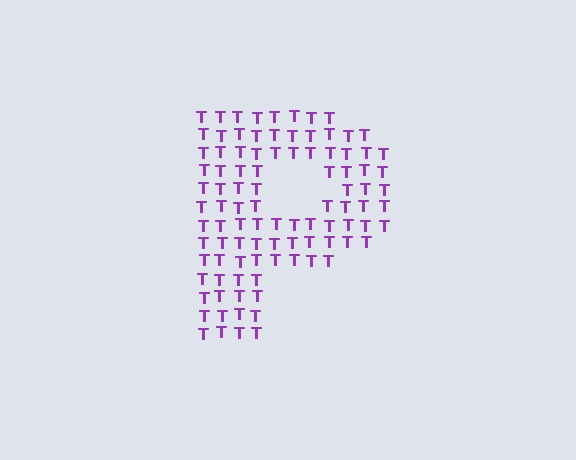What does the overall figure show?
The overall figure shows the letter P.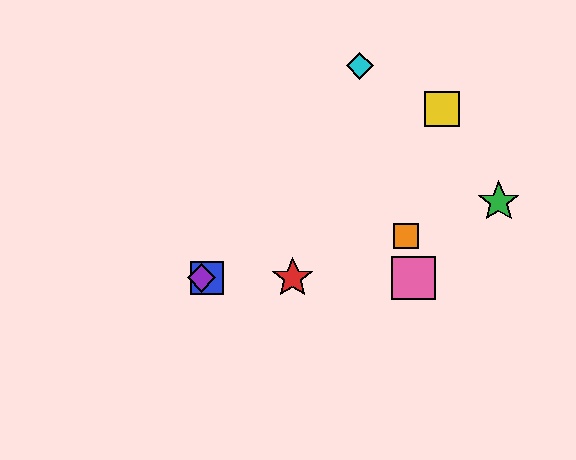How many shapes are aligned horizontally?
4 shapes (the red star, the blue square, the purple diamond, the pink square) are aligned horizontally.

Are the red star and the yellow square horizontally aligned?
No, the red star is at y≈278 and the yellow square is at y≈109.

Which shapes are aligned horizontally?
The red star, the blue square, the purple diamond, the pink square are aligned horizontally.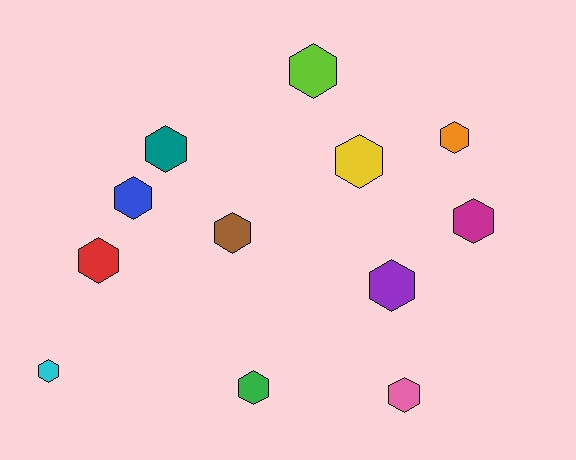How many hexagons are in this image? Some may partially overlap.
There are 12 hexagons.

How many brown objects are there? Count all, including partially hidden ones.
There is 1 brown object.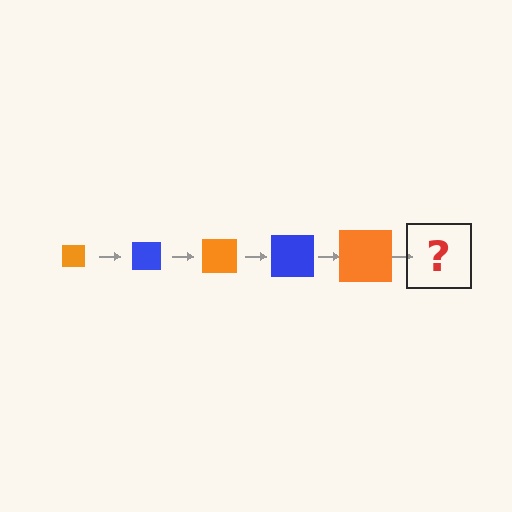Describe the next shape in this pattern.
It should be a blue square, larger than the previous one.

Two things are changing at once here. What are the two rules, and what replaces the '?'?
The two rules are that the square grows larger each step and the color cycles through orange and blue. The '?' should be a blue square, larger than the previous one.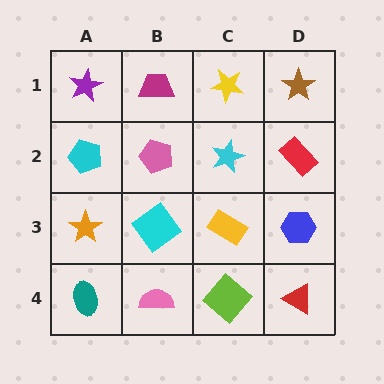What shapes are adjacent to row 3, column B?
A pink pentagon (row 2, column B), a pink semicircle (row 4, column B), an orange star (row 3, column A), a yellow rectangle (row 3, column C).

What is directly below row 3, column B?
A pink semicircle.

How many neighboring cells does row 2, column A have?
3.